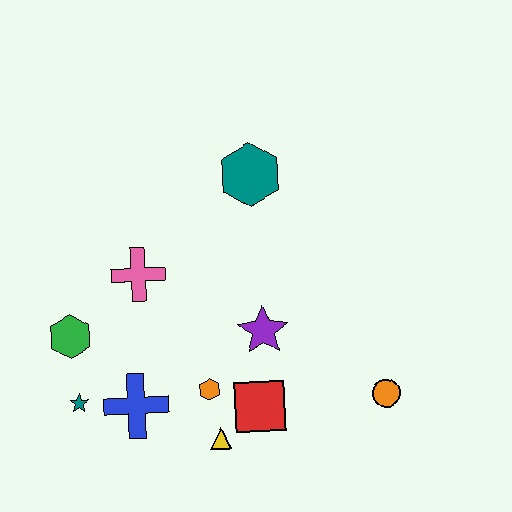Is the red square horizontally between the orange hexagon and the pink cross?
No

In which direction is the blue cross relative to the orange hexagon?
The blue cross is to the left of the orange hexagon.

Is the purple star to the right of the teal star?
Yes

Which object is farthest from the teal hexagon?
The teal star is farthest from the teal hexagon.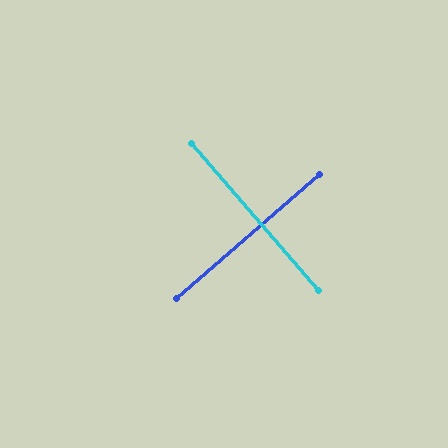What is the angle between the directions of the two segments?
Approximately 90 degrees.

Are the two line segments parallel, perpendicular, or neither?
Perpendicular — they meet at approximately 90°.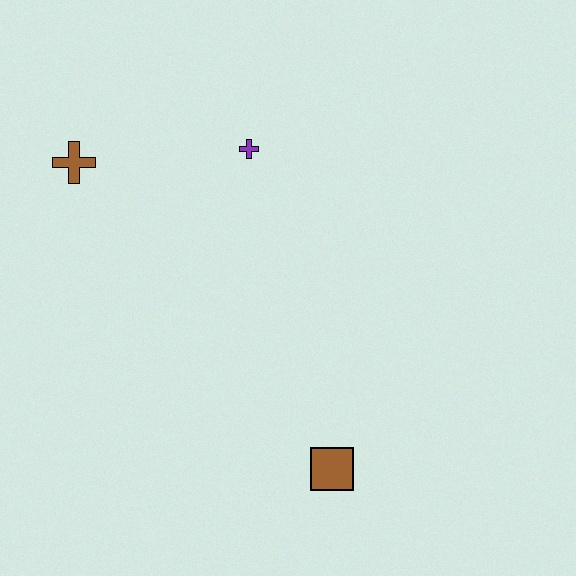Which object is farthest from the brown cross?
The brown square is farthest from the brown cross.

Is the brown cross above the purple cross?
No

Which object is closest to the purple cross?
The brown cross is closest to the purple cross.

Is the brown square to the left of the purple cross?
No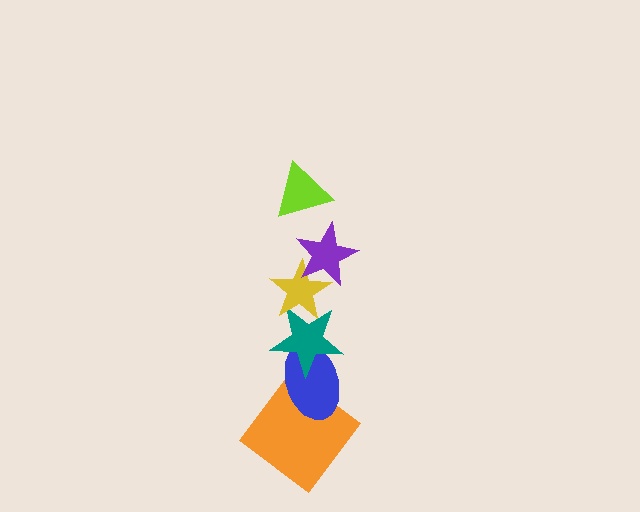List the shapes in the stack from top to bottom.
From top to bottom: the lime triangle, the purple star, the yellow star, the teal star, the blue ellipse, the orange diamond.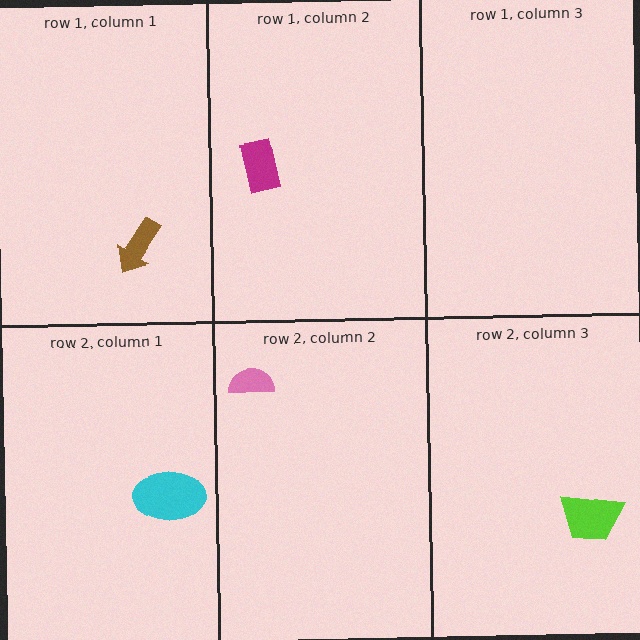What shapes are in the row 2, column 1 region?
The cyan ellipse.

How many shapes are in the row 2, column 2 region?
1.